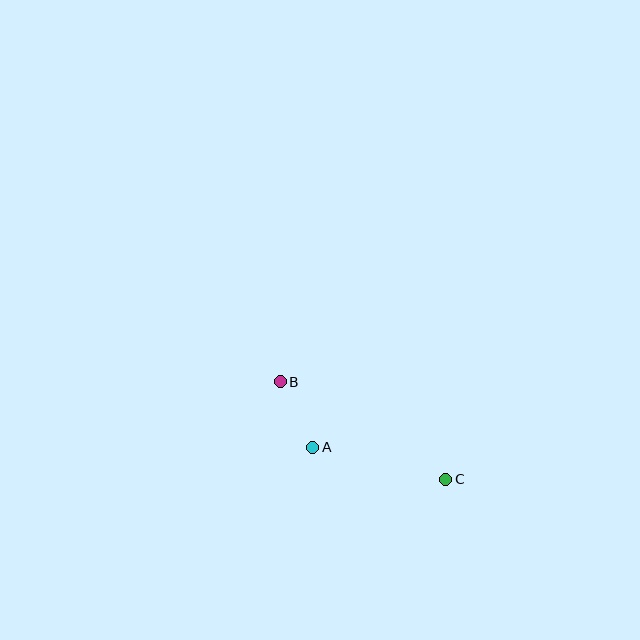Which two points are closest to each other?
Points A and B are closest to each other.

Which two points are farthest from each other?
Points B and C are farthest from each other.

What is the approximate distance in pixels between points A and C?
The distance between A and C is approximately 137 pixels.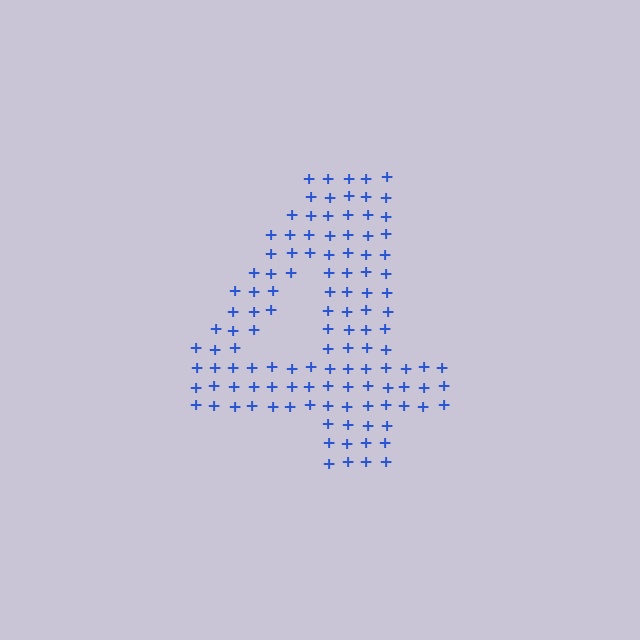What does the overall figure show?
The overall figure shows the digit 4.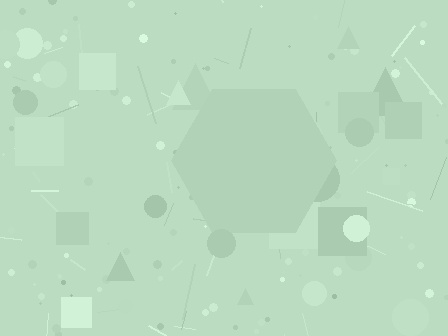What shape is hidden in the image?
A hexagon is hidden in the image.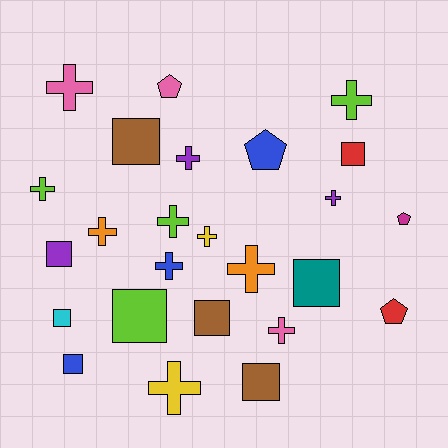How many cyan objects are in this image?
There is 1 cyan object.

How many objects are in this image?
There are 25 objects.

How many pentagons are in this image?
There are 4 pentagons.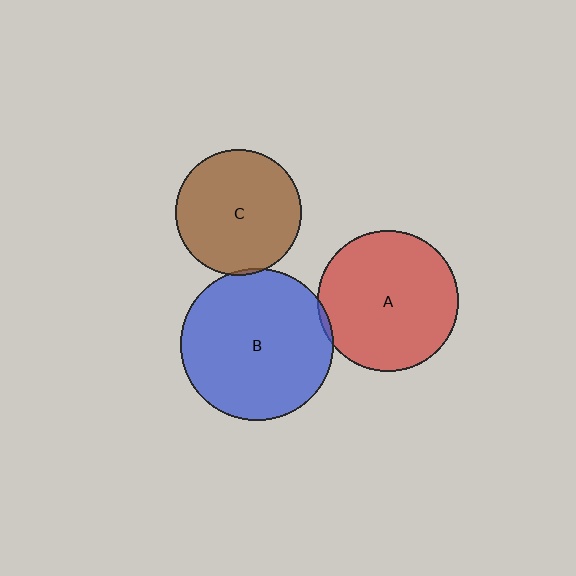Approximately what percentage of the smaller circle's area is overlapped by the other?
Approximately 5%.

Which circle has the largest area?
Circle B (blue).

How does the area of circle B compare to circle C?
Approximately 1.5 times.